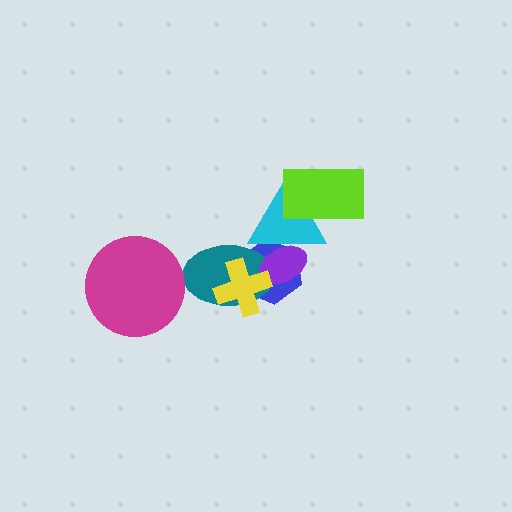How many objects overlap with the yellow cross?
3 objects overlap with the yellow cross.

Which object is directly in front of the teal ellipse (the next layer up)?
The purple ellipse is directly in front of the teal ellipse.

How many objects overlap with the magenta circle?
0 objects overlap with the magenta circle.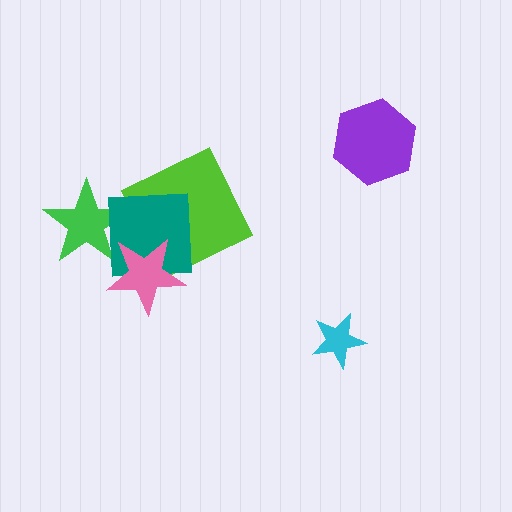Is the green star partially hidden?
Yes, it is partially covered by another shape.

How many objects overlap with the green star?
2 objects overlap with the green star.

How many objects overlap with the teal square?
3 objects overlap with the teal square.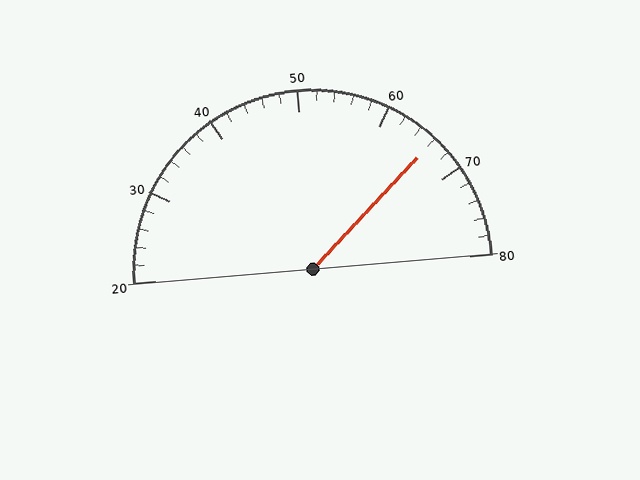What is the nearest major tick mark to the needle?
The nearest major tick mark is 70.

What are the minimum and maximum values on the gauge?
The gauge ranges from 20 to 80.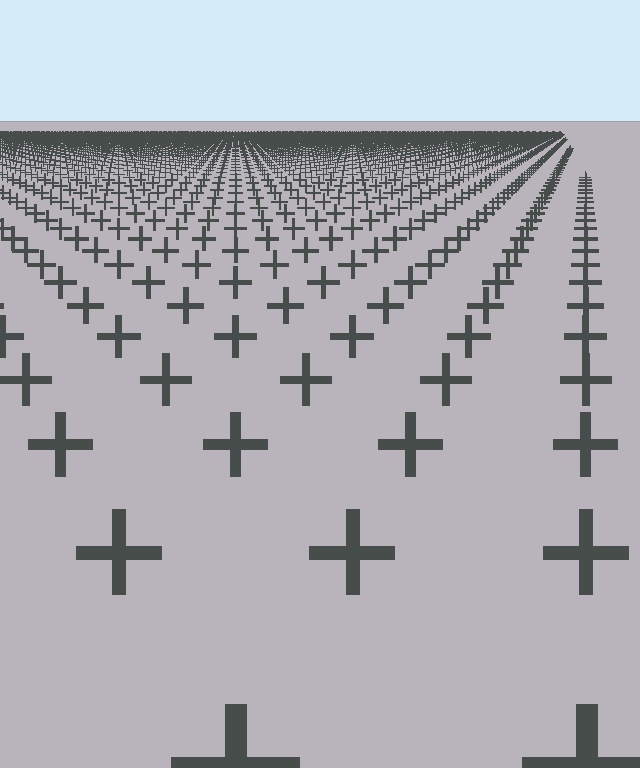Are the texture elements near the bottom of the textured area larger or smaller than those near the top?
Larger. Near the bottom, elements are closer to the viewer and appear at a bigger on-screen size.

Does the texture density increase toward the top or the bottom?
Density increases toward the top.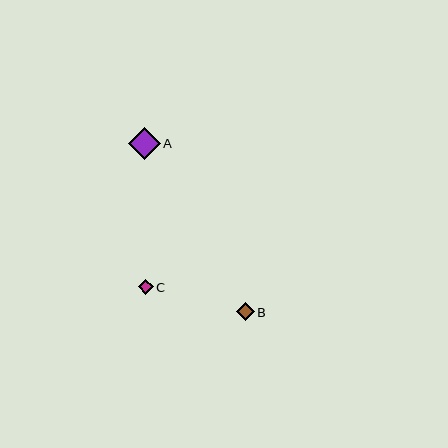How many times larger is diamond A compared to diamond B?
Diamond A is approximately 1.8 times the size of diamond B.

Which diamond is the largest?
Diamond A is the largest with a size of approximately 31 pixels.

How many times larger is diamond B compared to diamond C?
Diamond B is approximately 1.2 times the size of diamond C.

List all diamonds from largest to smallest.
From largest to smallest: A, B, C.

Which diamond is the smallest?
Diamond C is the smallest with a size of approximately 15 pixels.